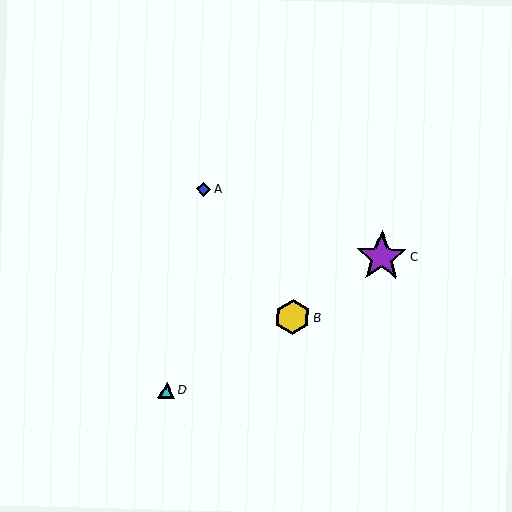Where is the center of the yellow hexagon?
The center of the yellow hexagon is at (293, 317).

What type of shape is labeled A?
Shape A is a blue diamond.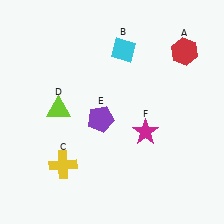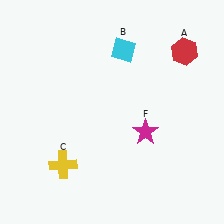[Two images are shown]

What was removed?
The lime triangle (D), the purple pentagon (E) were removed in Image 2.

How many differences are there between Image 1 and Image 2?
There are 2 differences between the two images.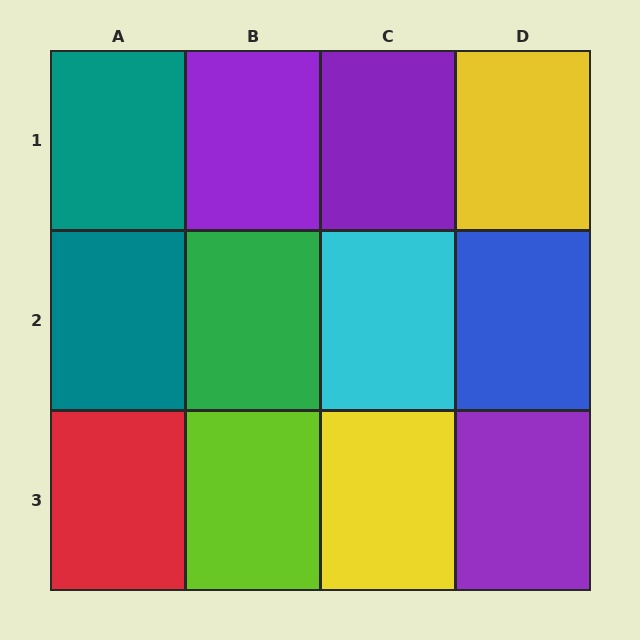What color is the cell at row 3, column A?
Red.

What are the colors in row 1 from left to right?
Teal, purple, purple, yellow.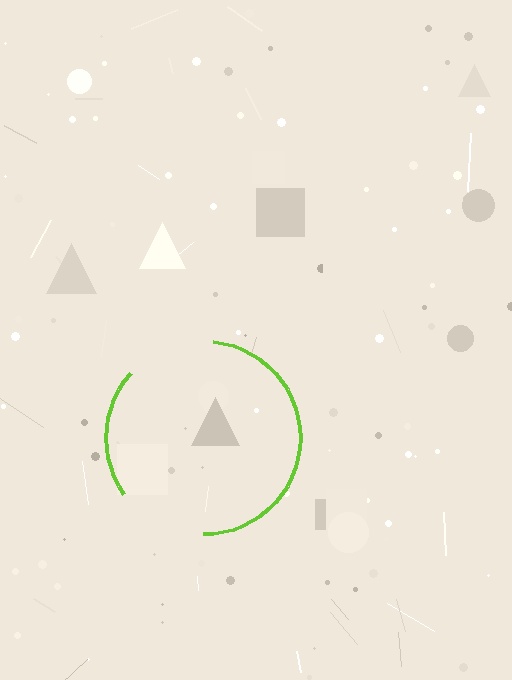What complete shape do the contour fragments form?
The contour fragments form a circle.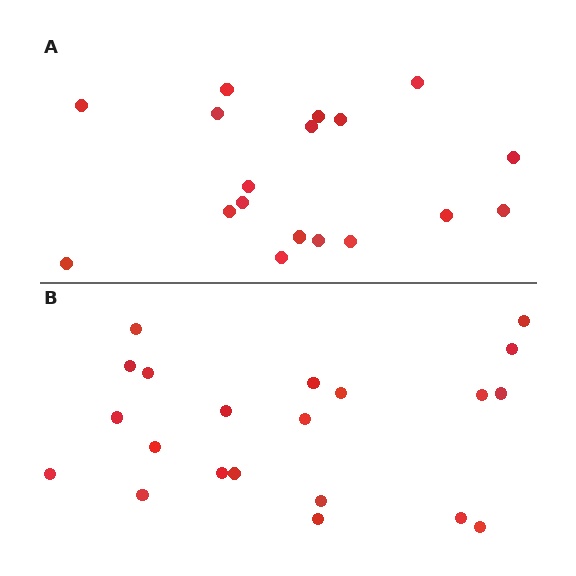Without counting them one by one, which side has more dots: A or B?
Region B (the bottom region) has more dots.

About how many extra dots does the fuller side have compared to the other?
Region B has just a few more — roughly 2 or 3 more dots than region A.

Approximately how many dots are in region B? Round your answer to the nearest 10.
About 20 dots. (The exact count is 21, which rounds to 20.)